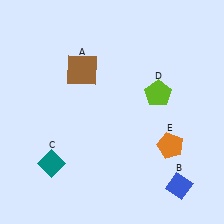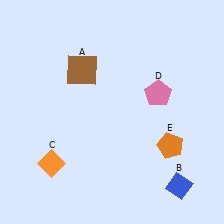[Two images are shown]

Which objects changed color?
C changed from teal to orange. D changed from lime to pink.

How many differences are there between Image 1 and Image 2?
There are 2 differences between the two images.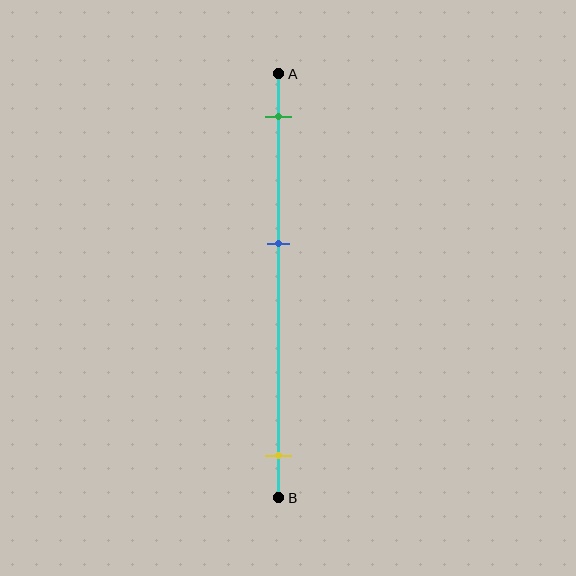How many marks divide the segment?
There are 3 marks dividing the segment.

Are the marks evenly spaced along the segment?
No, the marks are not evenly spaced.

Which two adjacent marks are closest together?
The green and blue marks are the closest adjacent pair.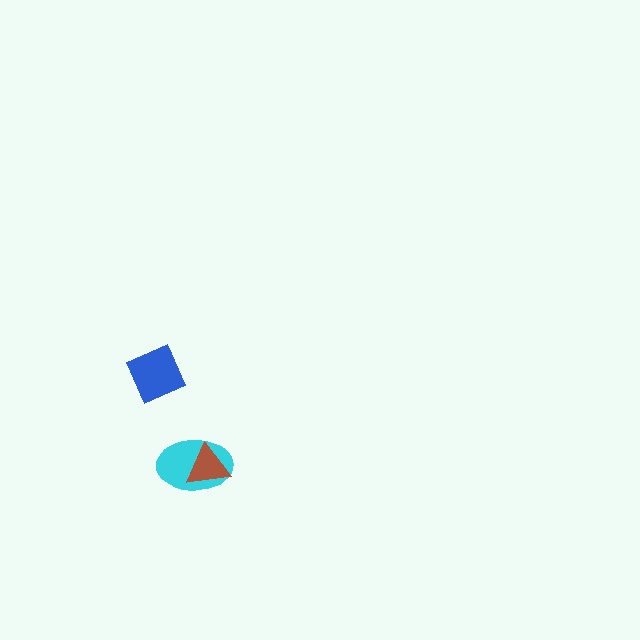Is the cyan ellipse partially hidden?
Yes, it is partially covered by another shape.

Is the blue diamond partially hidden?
No, no other shape covers it.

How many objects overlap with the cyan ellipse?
1 object overlaps with the cyan ellipse.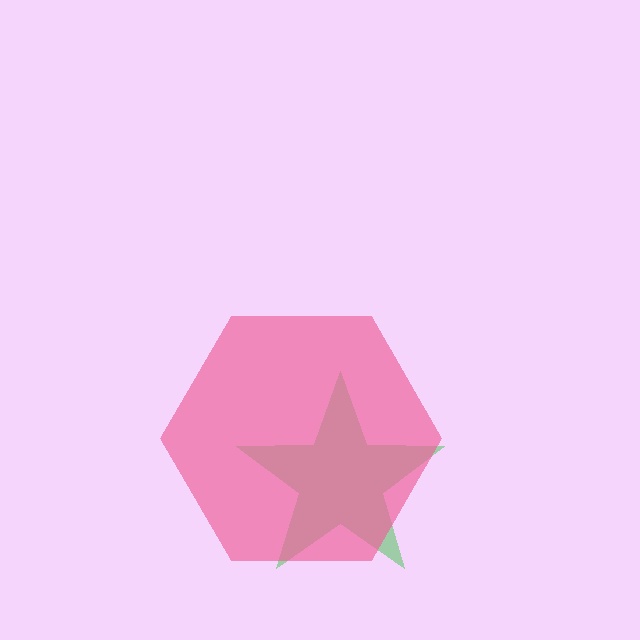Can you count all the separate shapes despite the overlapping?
Yes, there are 2 separate shapes.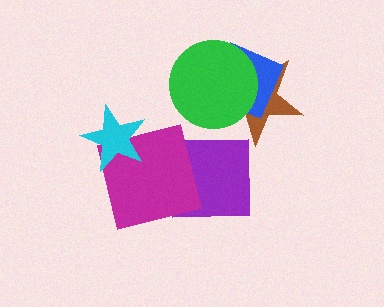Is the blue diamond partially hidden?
Yes, it is partially covered by another shape.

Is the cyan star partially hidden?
No, no other shape covers it.